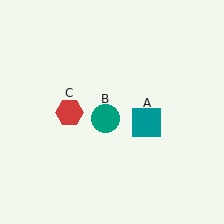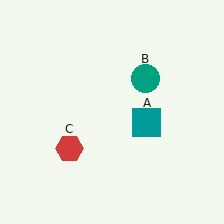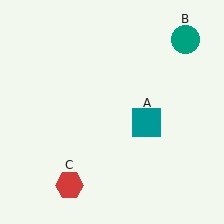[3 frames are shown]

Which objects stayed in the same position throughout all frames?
Teal square (object A) remained stationary.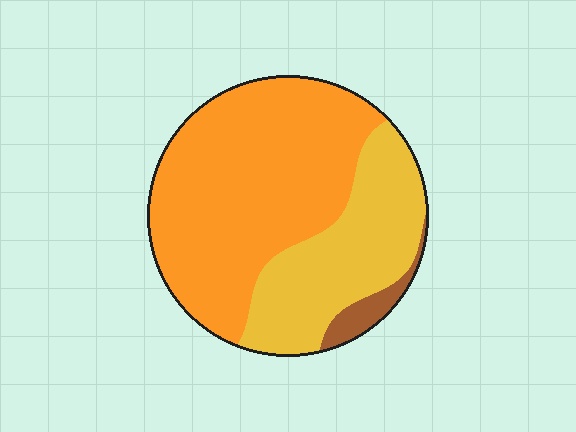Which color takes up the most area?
Orange, at roughly 60%.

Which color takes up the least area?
Brown, at roughly 5%.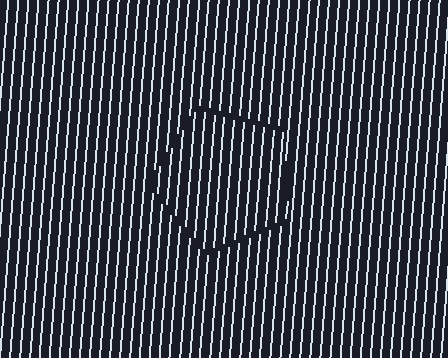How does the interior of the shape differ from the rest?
The interior of the shape contains the same grating, shifted by half a period — the contour is defined by the phase discontinuity where line-ends from the inner and outer gratings abut.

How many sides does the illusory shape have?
5 sides — the line-ends trace a pentagon.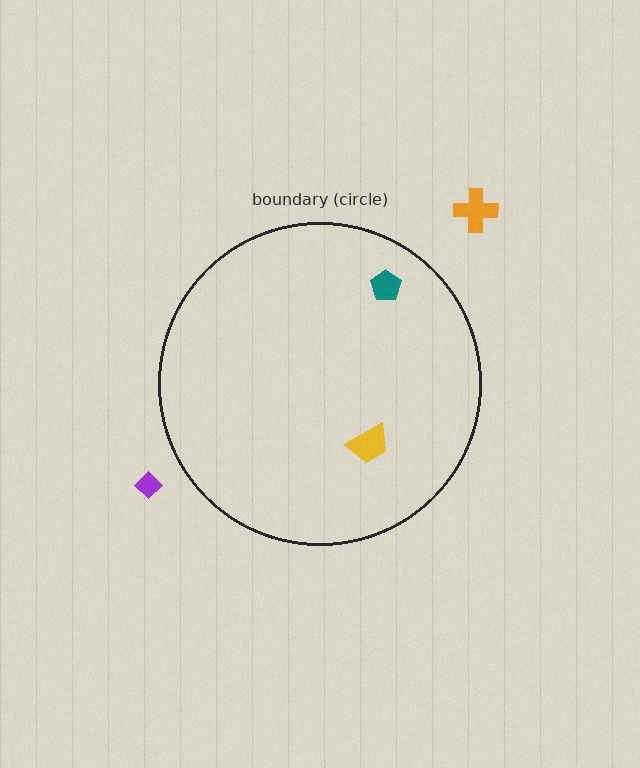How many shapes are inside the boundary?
2 inside, 2 outside.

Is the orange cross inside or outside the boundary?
Outside.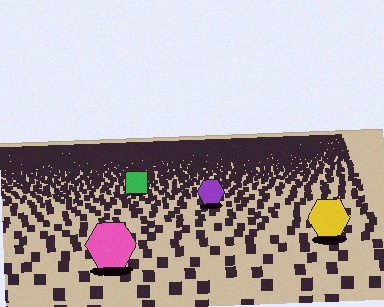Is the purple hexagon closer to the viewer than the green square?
Yes. The purple hexagon is closer — you can tell from the texture gradient: the ground texture is coarser near it.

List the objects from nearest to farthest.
From nearest to farthest: the pink hexagon, the yellow hexagon, the purple hexagon, the green square.